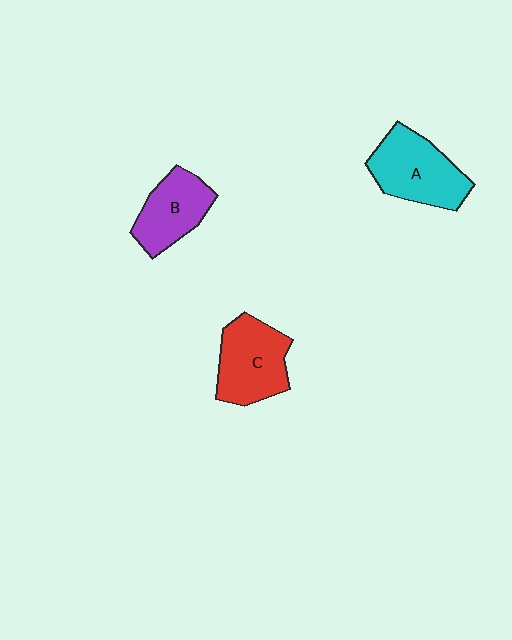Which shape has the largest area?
Shape A (cyan).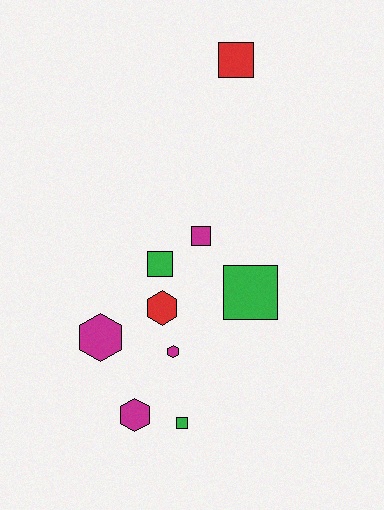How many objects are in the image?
There are 9 objects.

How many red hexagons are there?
There is 1 red hexagon.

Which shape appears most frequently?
Square, with 5 objects.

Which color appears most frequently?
Magenta, with 4 objects.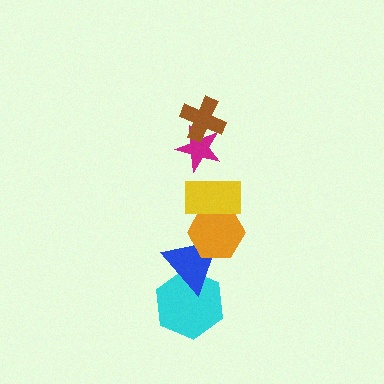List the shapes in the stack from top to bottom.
From top to bottom: the brown cross, the magenta star, the yellow rectangle, the orange hexagon, the blue triangle, the cyan hexagon.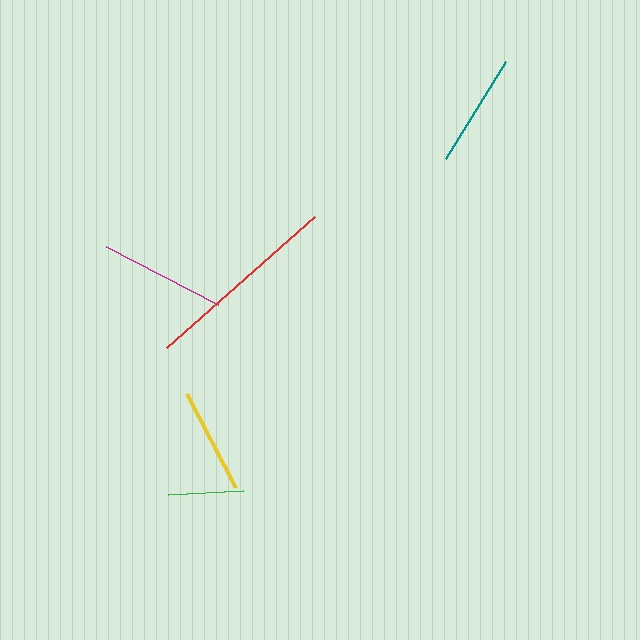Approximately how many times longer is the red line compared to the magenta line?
The red line is approximately 1.6 times the length of the magenta line.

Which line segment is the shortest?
The green line is the shortest at approximately 75 pixels.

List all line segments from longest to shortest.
From longest to shortest: red, magenta, teal, yellow, green.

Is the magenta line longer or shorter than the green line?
The magenta line is longer than the green line.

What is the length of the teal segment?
The teal segment is approximately 114 pixels long.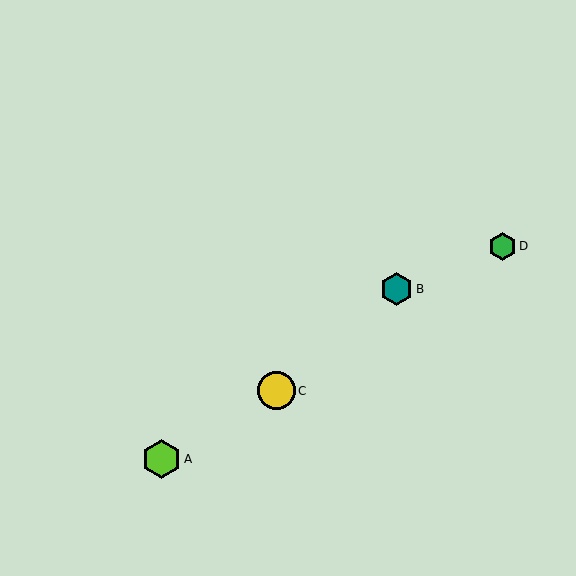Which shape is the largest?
The lime hexagon (labeled A) is the largest.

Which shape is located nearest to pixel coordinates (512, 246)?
The green hexagon (labeled D) at (502, 246) is nearest to that location.